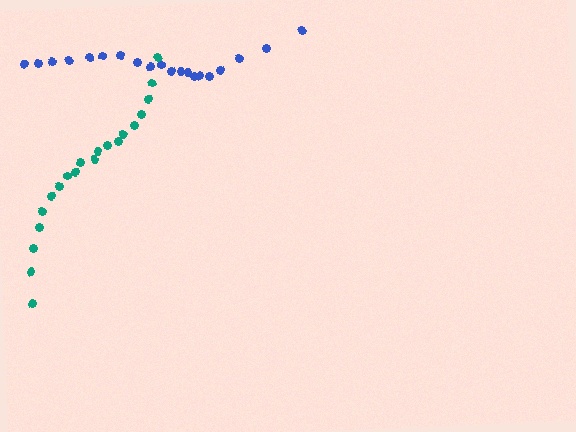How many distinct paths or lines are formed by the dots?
There are 2 distinct paths.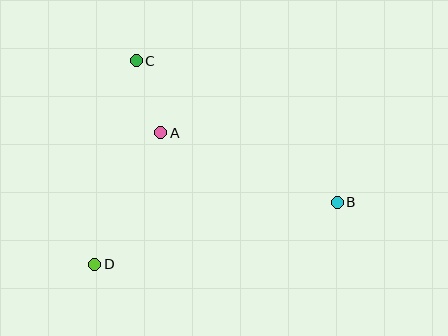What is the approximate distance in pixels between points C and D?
The distance between C and D is approximately 208 pixels.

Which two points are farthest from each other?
Points B and D are farthest from each other.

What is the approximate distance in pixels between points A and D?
The distance between A and D is approximately 147 pixels.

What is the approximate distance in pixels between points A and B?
The distance between A and B is approximately 190 pixels.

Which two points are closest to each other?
Points A and C are closest to each other.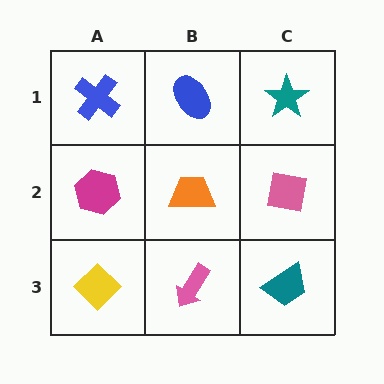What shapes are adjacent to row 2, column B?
A blue ellipse (row 1, column B), a pink arrow (row 3, column B), a magenta hexagon (row 2, column A), a pink square (row 2, column C).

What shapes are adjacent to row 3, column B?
An orange trapezoid (row 2, column B), a yellow diamond (row 3, column A), a teal trapezoid (row 3, column C).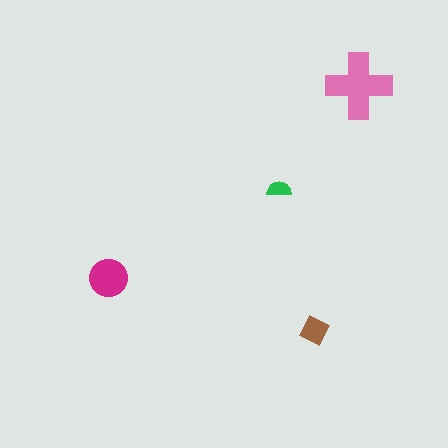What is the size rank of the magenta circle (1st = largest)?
2nd.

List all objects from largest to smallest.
The pink cross, the magenta circle, the brown diamond, the green semicircle.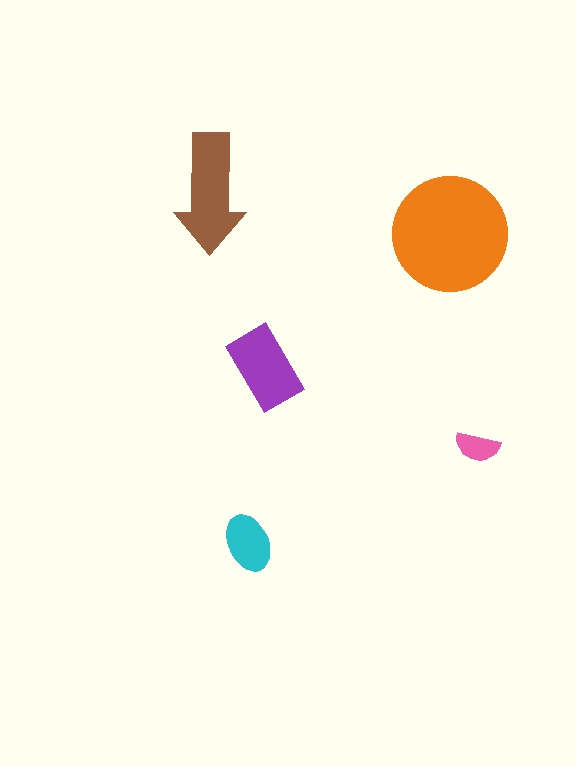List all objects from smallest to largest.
The pink semicircle, the cyan ellipse, the purple rectangle, the brown arrow, the orange circle.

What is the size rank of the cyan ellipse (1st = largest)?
4th.